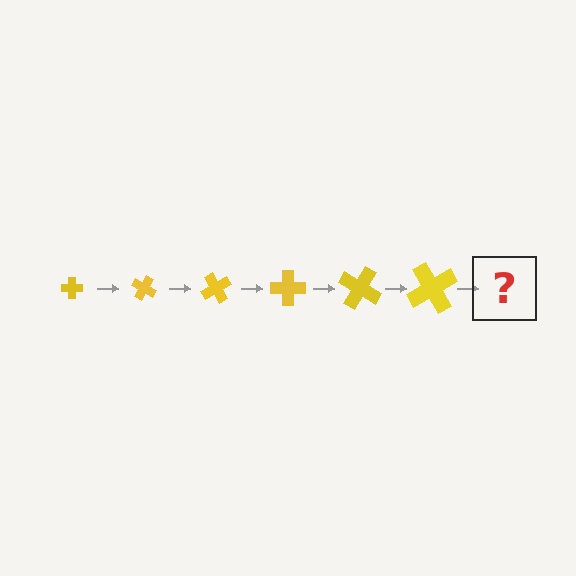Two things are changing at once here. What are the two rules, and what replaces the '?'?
The two rules are that the cross grows larger each step and it rotates 30 degrees each step. The '?' should be a cross, larger than the previous one and rotated 180 degrees from the start.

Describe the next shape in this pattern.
It should be a cross, larger than the previous one and rotated 180 degrees from the start.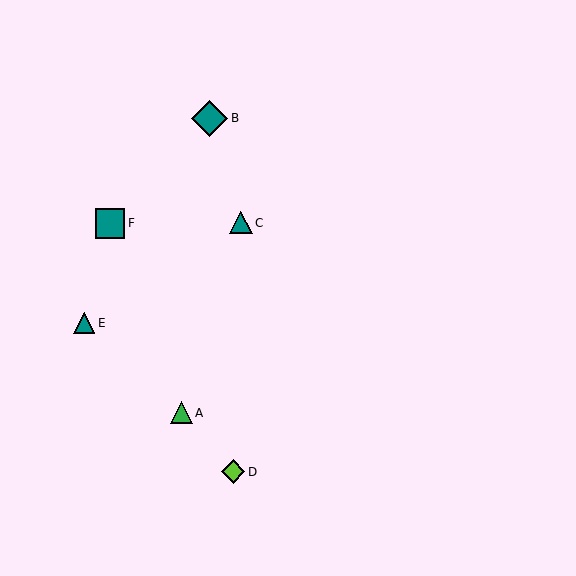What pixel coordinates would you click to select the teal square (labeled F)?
Click at (110, 223) to select the teal square F.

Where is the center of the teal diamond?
The center of the teal diamond is at (209, 118).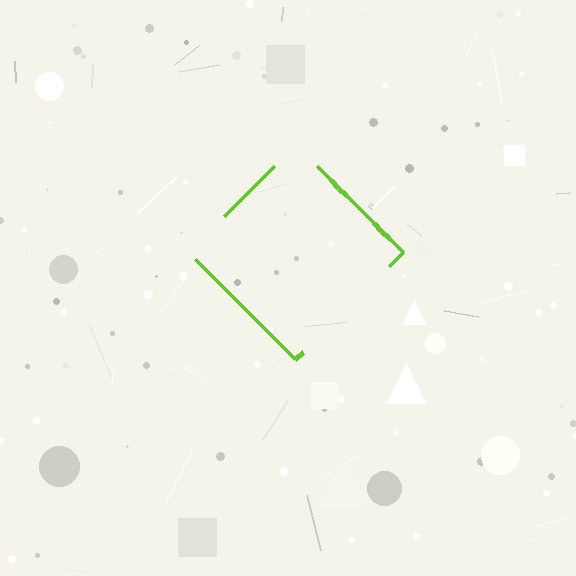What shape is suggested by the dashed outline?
The dashed outline suggests a diamond.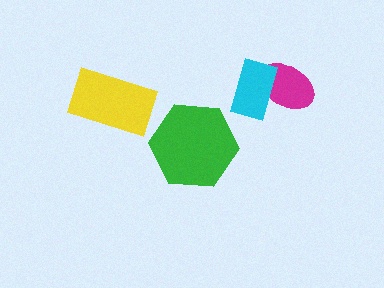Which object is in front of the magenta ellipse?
The cyan rectangle is in front of the magenta ellipse.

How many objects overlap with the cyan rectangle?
1 object overlaps with the cyan rectangle.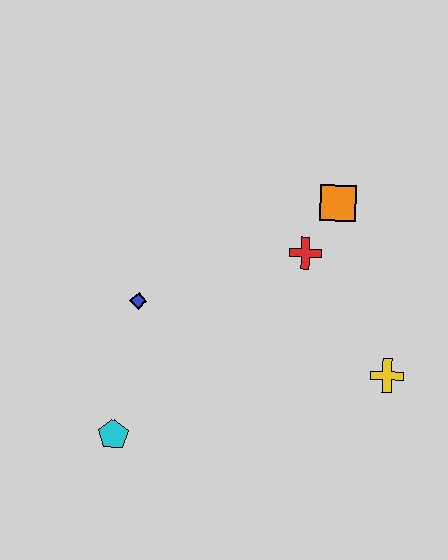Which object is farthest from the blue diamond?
The yellow cross is farthest from the blue diamond.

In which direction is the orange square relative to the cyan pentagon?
The orange square is above the cyan pentagon.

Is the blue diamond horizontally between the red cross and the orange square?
No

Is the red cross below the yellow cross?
No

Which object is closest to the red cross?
The orange square is closest to the red cross.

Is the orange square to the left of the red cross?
No